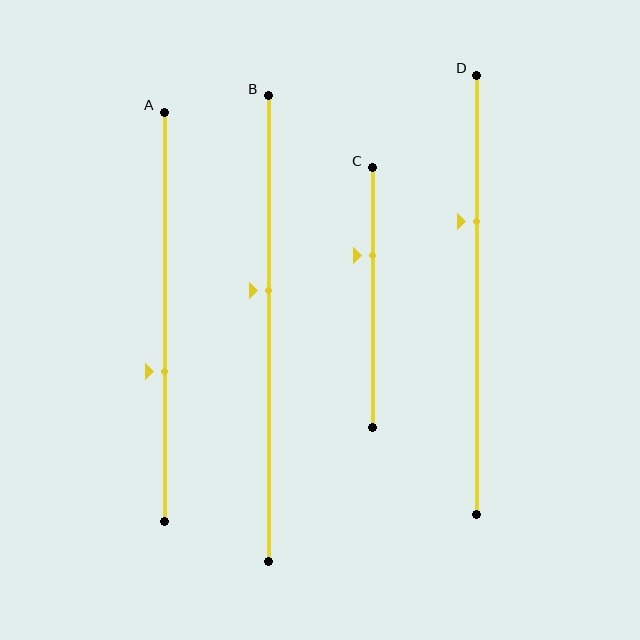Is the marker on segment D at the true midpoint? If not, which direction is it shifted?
No, the marker on segment D is shifted upward by about 17% of the segment length.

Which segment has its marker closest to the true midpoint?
Segment B has its marker closest to the true midpoint.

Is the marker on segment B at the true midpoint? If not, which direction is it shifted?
No, the marker on segment B is shifted upward by about 8% of the segment length.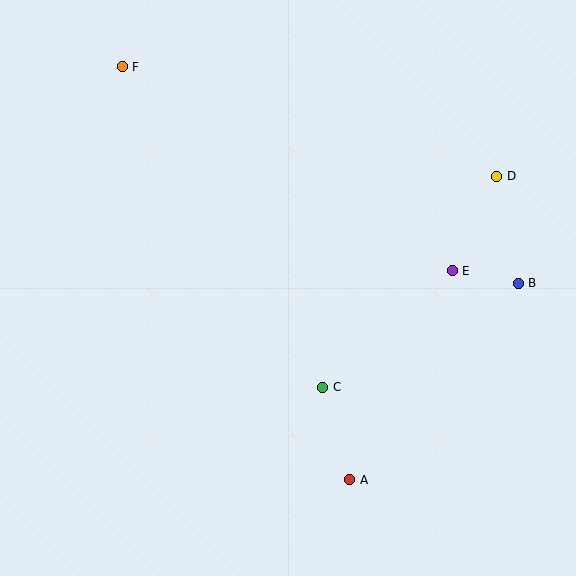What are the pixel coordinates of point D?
Point D is at (497, 176).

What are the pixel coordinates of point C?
Point C is at (323, 387).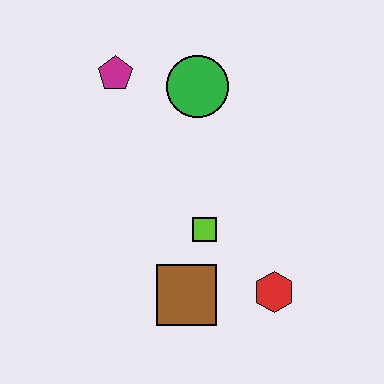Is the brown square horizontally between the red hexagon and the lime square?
No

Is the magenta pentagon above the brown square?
Yes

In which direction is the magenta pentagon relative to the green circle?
The magenta pentagon is to the left of the green circle.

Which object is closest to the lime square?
The brown square is closest to the lime square.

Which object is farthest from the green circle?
The red hexagon is farthest from the green circle.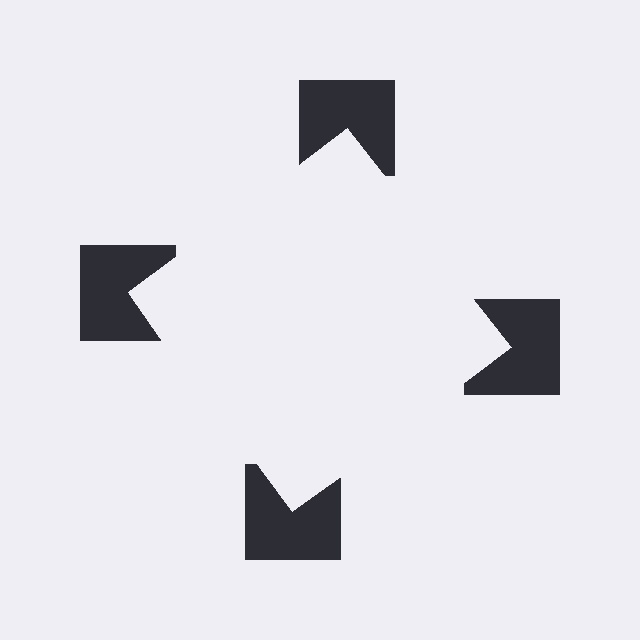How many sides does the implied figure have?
4 sides.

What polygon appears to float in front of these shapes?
An illusory square — its edges are inferred from the aligned wedge cuts in the notched squares, not physically drawn.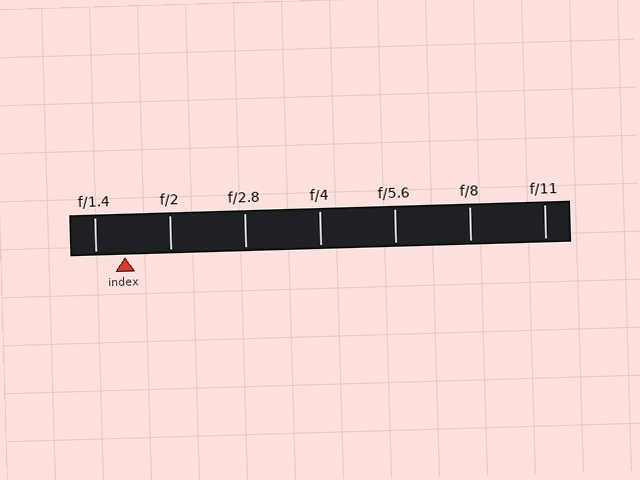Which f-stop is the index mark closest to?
The index mark is closest to f/1.4.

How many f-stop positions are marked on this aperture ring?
There are 7 f-stop positions marked.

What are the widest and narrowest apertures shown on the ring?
The widest aperture shown is f/1.4 and the narrowest is f/11.